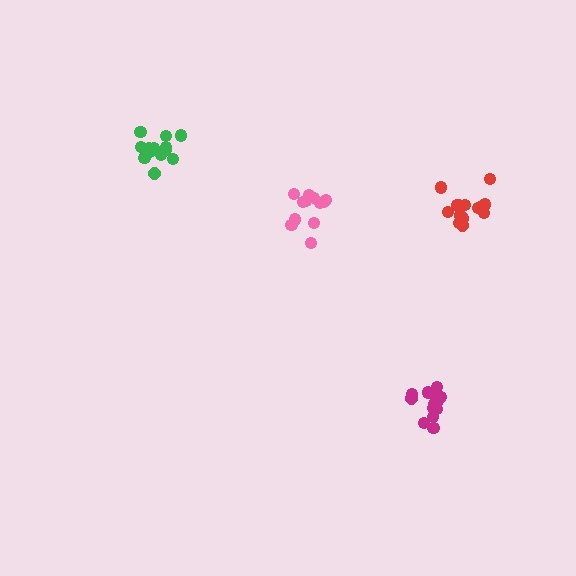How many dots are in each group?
Group 1: 13 dots, Group 2: 16 dots, Group 3: 12 dots, Group 4: 13 dots (54 total).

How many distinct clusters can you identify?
There are 4 distinct clusters.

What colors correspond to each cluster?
The clusters are colored: green, red, pink, magenta.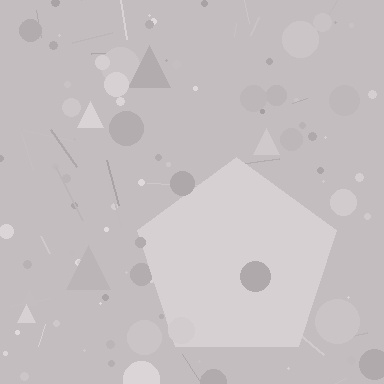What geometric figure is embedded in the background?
A pentagon is embedded in the background.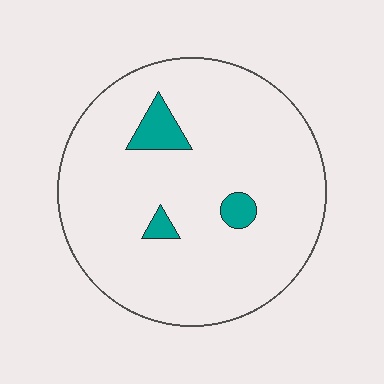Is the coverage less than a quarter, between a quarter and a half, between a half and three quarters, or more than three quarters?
Less than a quarter.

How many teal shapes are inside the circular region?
3.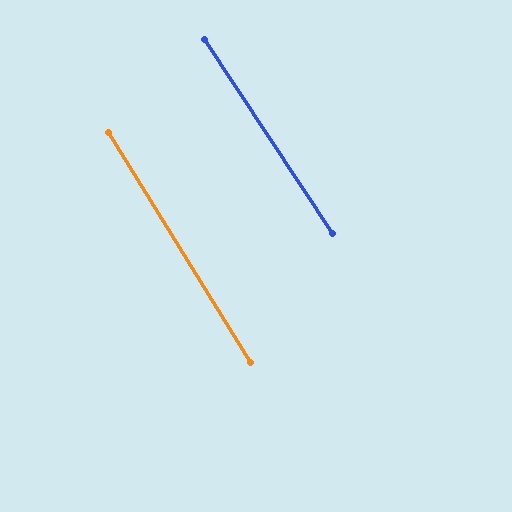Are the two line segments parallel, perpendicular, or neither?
Parallel — their directions differ by only 1.8°.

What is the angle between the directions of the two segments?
Approximately 2 degrees.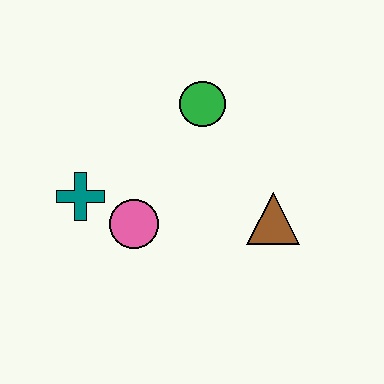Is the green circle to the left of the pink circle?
No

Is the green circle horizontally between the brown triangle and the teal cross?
Yes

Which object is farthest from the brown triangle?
The teal cross is farthest from the brown triangle.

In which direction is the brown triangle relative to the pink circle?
The brown triangle is to the right of the pink circle.